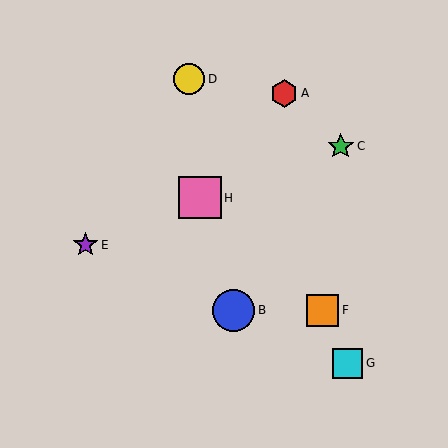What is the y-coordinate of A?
Object A is at y≈93.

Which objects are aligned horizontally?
Objects B, F are aligned horizontally.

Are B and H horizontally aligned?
No, B is at y≈310 and H is at y≈198.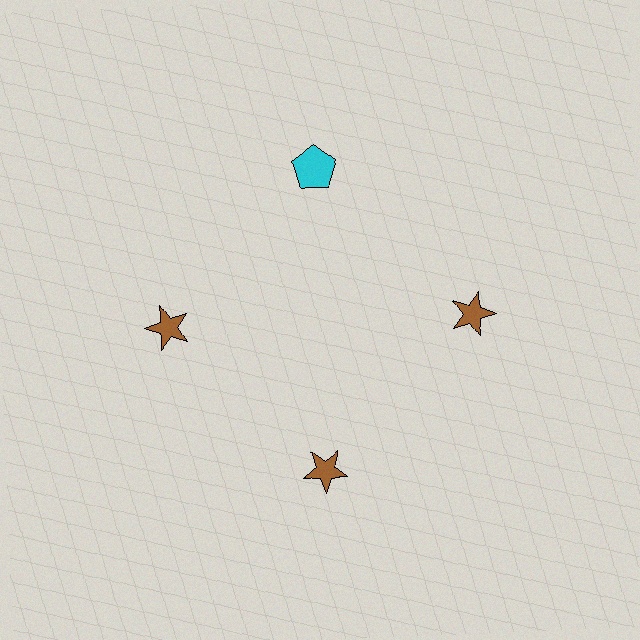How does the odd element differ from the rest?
It differs in both color (cyan instead of brown) and shape (pentagon instead of star).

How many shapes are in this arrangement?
There are 4 shapes arranged in a ring pattern.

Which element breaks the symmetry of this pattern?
The cyan pentagon at roughly the 12 o'clock position breaks the symmetry. All other shapes are brown stars.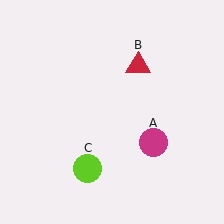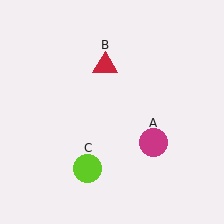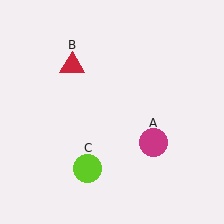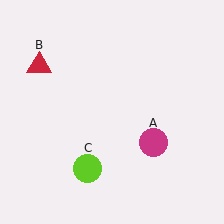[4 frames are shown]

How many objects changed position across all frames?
1 object changed position: red triangle (object B).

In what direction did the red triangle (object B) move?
The red triangle (object B) moved left.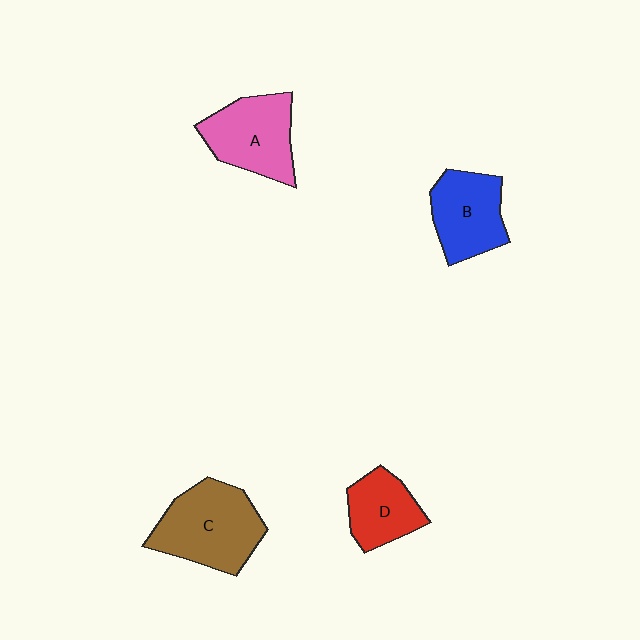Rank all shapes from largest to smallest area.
From largest to smallest: C (brown), A (pink), B (blue), D (red).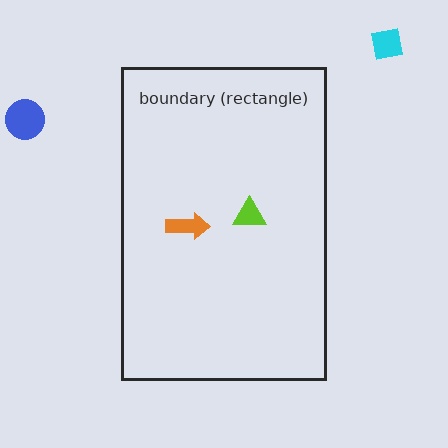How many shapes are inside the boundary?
2 inside, 2 outside.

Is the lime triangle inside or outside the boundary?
Inside.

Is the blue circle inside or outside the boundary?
Outside.